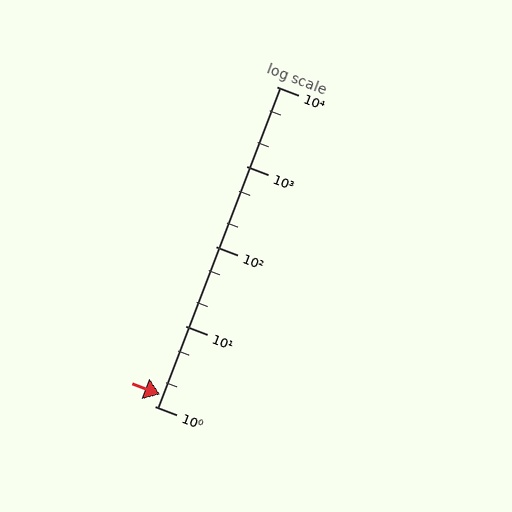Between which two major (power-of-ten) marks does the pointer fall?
The pointer is between 1 and 10.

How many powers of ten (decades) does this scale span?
The scale spans 4 decades, from 1 to 10000.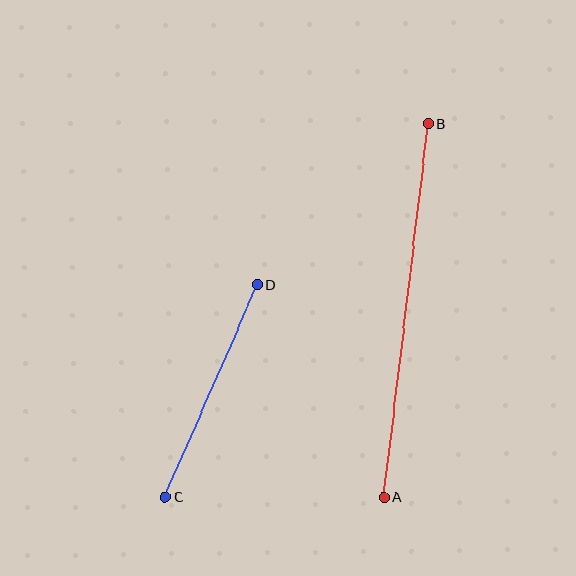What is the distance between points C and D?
The distance is approximately 231 pixels.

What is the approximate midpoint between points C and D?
The midpoint is at approximately (211, 391) pixels.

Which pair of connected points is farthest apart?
Points A and B are farthest apart.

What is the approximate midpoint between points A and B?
The midpoint is at approximately (406, 311) pixels.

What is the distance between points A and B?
The distance is approximately 376 pixels.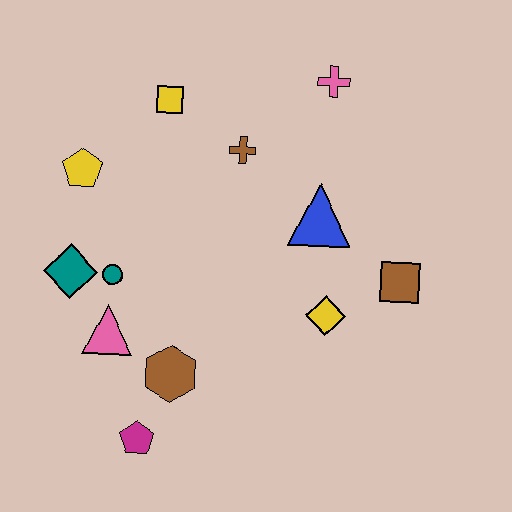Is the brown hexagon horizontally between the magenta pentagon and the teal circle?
No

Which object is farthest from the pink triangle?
The pink cross is farthest from the pink triangle.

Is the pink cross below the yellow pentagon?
No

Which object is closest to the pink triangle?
The teal circle is closest to the pink triangle.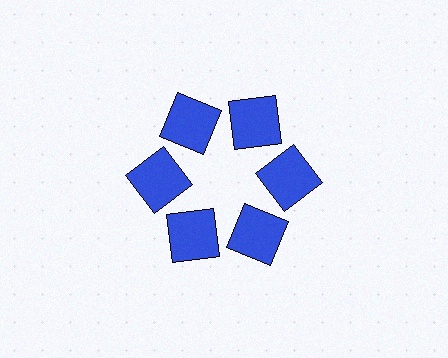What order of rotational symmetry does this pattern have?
This pattern has 6-fold rotational symmetry.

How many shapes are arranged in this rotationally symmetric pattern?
There are 6 shapes, arranged in 6 groups of 1.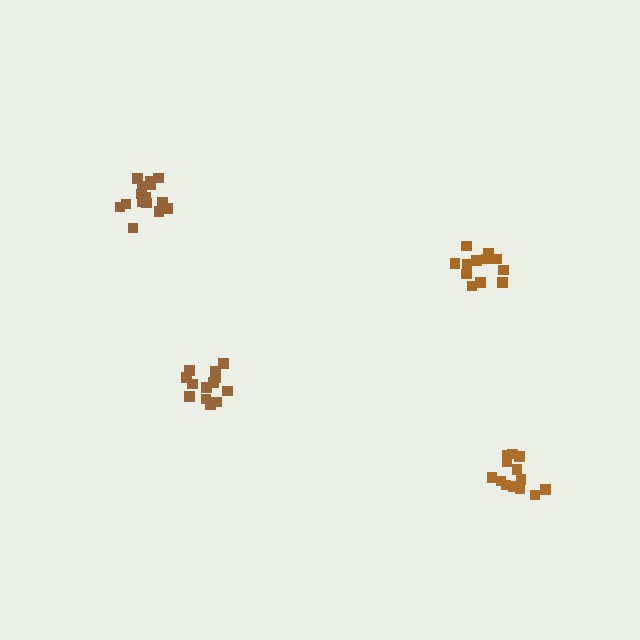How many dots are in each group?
Group 1: 12 dots, Group 2: 13 dots, Group 3: 13 dots, Group 4: 15 dots (53 total).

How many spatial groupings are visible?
There are 4 spatial groupings.